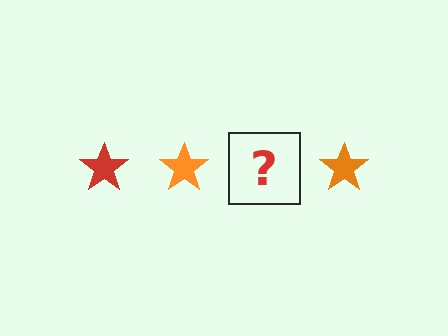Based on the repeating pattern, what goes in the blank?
The blank should be a red star.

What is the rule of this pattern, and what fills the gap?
The rule is that the pattern cycles through red, orange stars. The gap should be filled with a red star.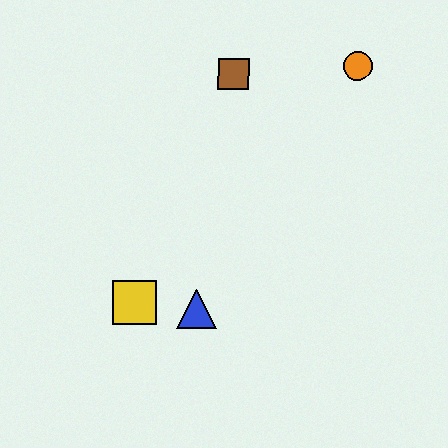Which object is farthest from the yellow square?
The orange circle is farthest from the yellow square.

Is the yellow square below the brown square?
Yes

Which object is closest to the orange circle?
The brown square is closest to the orange circle.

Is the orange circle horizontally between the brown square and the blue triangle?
No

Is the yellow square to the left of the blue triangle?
Yes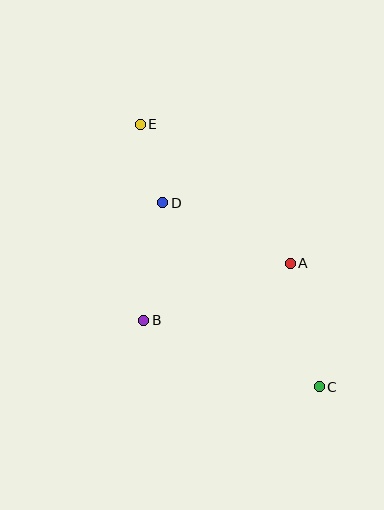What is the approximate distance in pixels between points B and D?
The distance between B and D is approximately 119 pixels.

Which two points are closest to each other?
Points D and E are closest to each other.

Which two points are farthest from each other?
Points C and E are farthest from each other.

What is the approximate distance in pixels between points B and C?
The distance between B and C is approximately 188 pixels.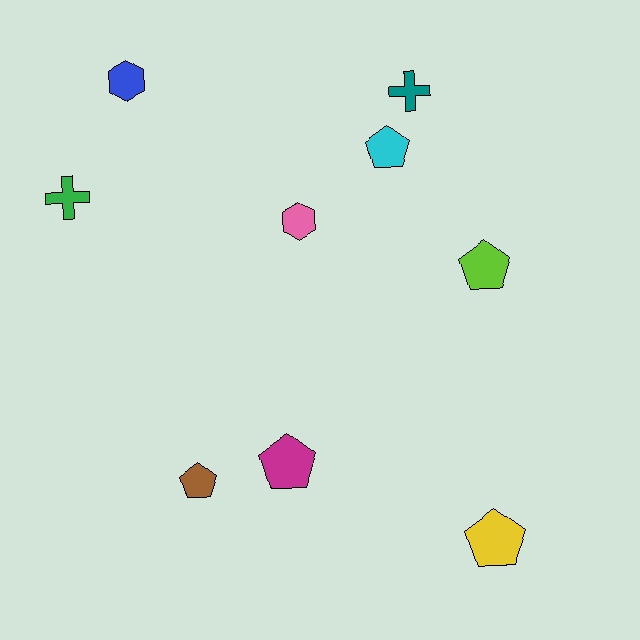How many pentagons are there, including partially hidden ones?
There are 5 pentagons.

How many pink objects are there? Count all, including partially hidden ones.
There is 1 pink object.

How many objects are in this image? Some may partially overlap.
There are 9 objects.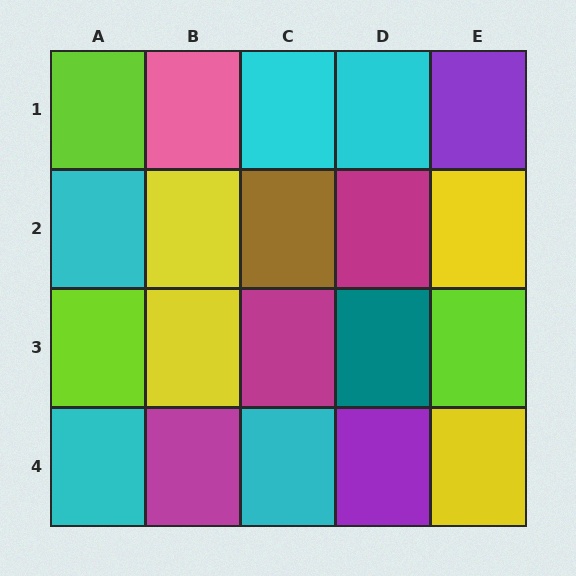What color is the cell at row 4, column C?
Cyan.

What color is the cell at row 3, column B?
Yellow.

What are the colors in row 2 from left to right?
Cyan, yellow, brown, magenta, yellow.